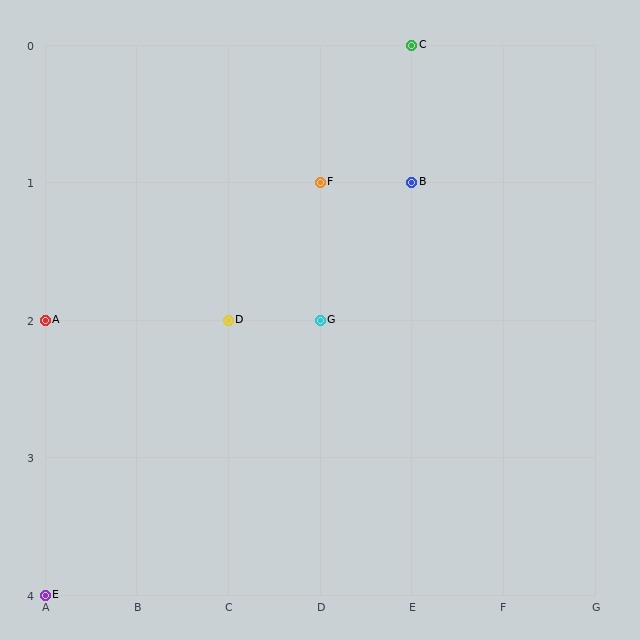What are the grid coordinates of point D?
Point D is at grid coordinates (C, 2).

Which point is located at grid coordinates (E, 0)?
Point C is at (E, 0).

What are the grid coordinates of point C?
Point C is at grid coordinates (E, 0).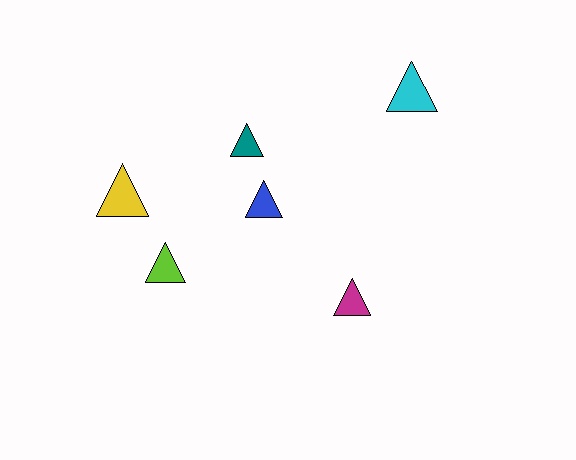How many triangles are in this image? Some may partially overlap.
There are 6 triangles.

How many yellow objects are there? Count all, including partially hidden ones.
There is 1 yellow object.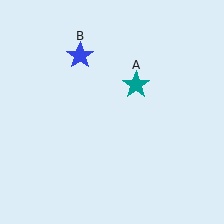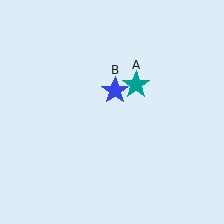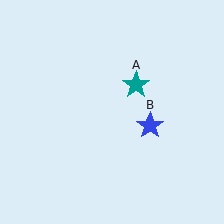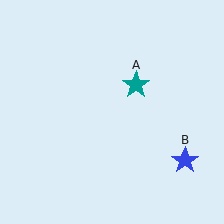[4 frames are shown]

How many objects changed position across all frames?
1 object changed position: blue star (object B).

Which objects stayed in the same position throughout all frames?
Teal star (object A) remained stationary.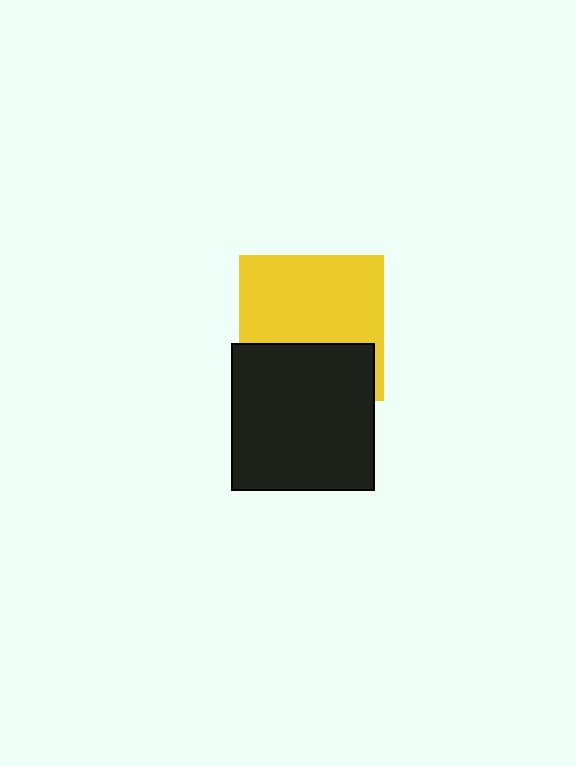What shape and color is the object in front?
The object in front is a black rectangle.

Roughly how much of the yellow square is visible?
About half of it is visible (roughly 62%).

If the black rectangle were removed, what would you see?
You would see the complete yellow square.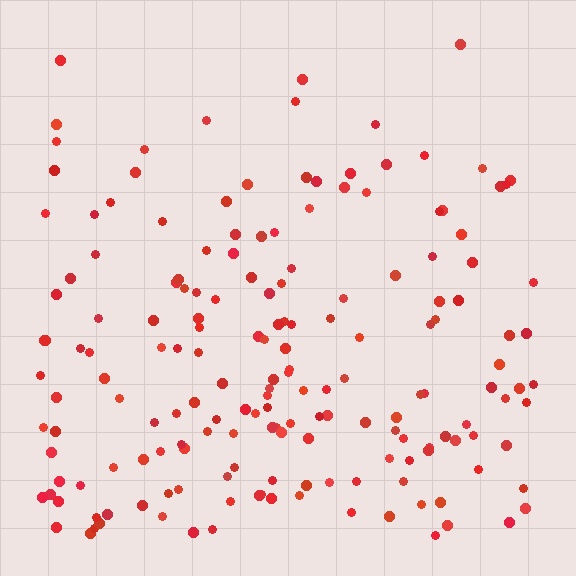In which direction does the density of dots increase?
From top to bottom, with the bottom side densest.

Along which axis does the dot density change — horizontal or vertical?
Vertical.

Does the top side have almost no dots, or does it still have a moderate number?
Still a moderate number, just noticeably fewer than the bottom.